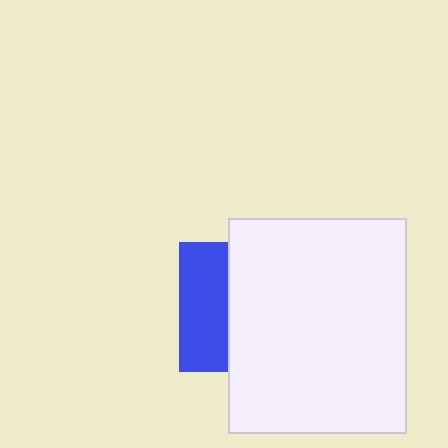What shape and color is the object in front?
The object in front is a white rectangle.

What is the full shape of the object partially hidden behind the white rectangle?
The partially hidden object is a blue square.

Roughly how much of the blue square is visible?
A small part of it is visible (roughly 37%).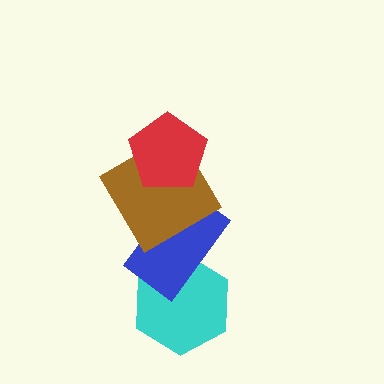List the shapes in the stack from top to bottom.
From top to bottom: the red pentagon, the brown diamond, the blue rectangle, the cyan hexagon.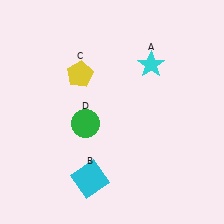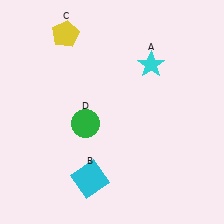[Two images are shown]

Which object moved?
The yellow pentagon (C) moved up.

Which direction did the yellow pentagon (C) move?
The yellow pentagon (C) moved up.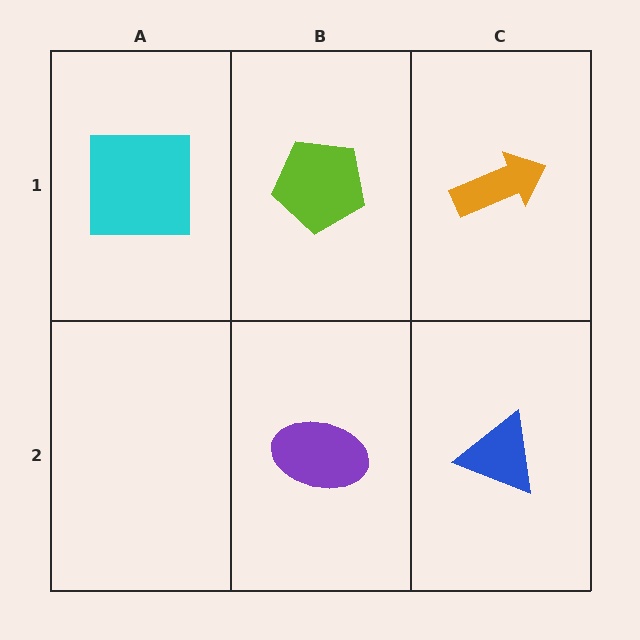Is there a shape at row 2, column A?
No, that cell is empty.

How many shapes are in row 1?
3 shapes.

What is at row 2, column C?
A blue triangle.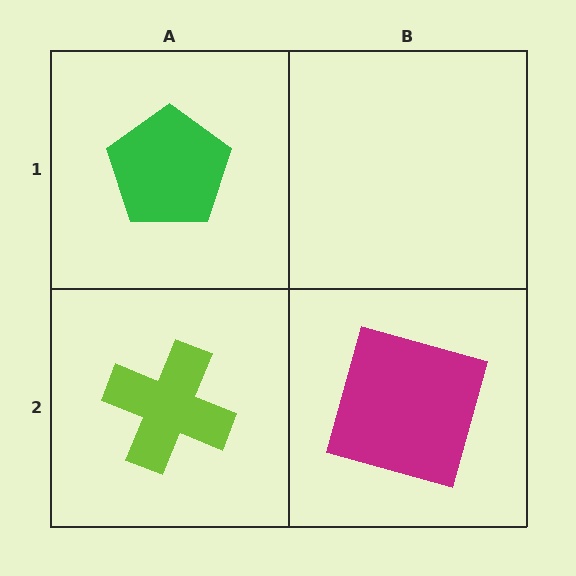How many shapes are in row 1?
1 shape.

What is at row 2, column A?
A lime cross.